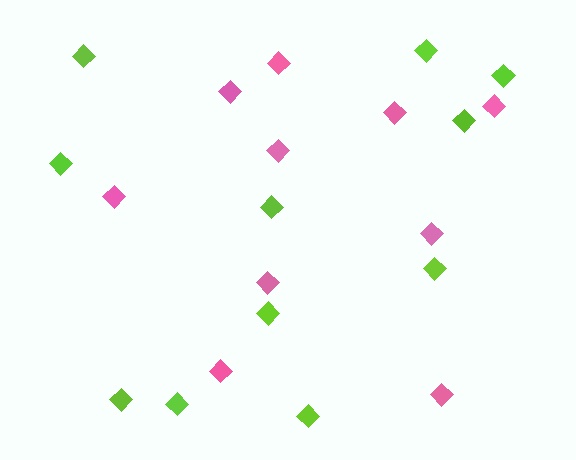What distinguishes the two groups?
There are 2 groups: one group of lime diamonds (11) and one group of pink diamonds (10).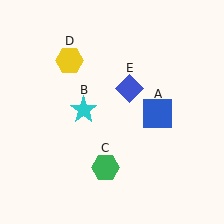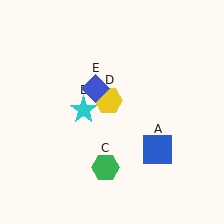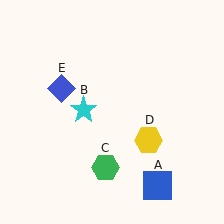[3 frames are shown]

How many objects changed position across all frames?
3 objects changed position: blue square (object A), yellow hexagon (object D), blue diamond (object E).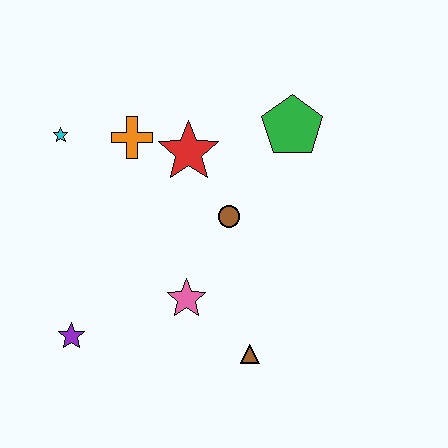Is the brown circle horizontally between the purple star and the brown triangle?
Yes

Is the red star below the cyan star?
Yes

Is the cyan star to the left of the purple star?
Yes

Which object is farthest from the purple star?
The green pentagon is farthest from the purple star.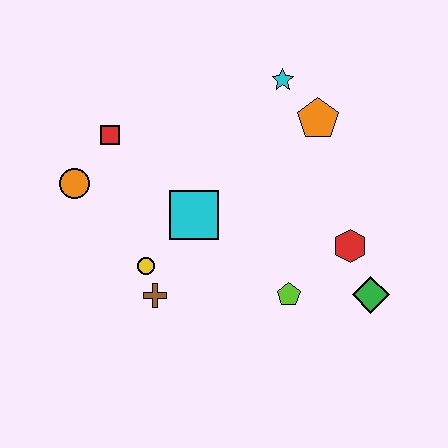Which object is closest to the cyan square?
The yellow circle is closest to the cyan square.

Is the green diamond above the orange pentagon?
No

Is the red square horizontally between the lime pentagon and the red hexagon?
No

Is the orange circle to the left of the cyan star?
Yes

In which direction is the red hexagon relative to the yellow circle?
The red hexagon is to the right of the yellow circle.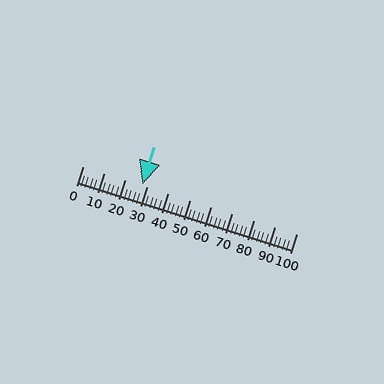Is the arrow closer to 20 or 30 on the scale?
The arrow is closer to 30.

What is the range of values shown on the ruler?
The ruler shows values from 0 to 100.